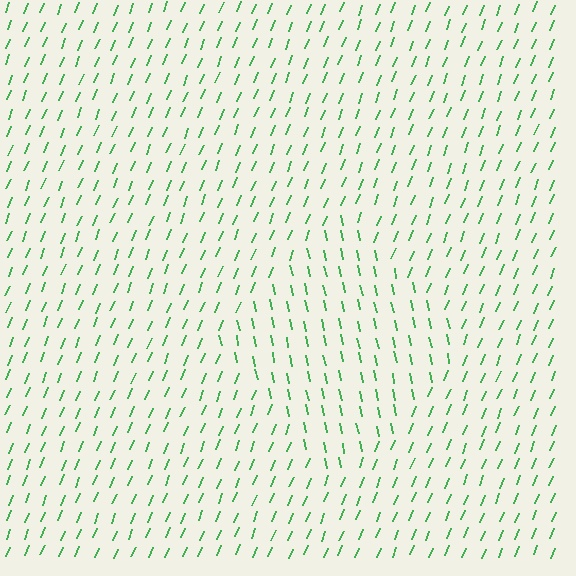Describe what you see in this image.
The image is filled with small green line segments. A diamond region in the image has lines oriented differently from the surrounding lines, creating a visible texture boundary.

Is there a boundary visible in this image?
Yes, there is a texture boundary formed by a change in line orientation.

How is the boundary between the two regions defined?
The boundary is defined purely by a change in line orientation (approximately 34 degrees difference). All lines are the same color and thickness.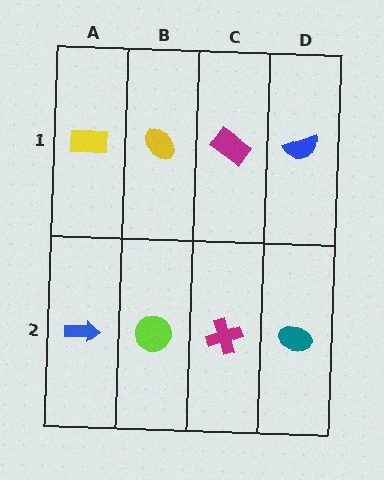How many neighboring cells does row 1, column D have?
2.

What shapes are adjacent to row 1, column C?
A magenta cross (row 2, column C), a yellow ellipse (row 1, column B), a blue semicircle (row 1, column D).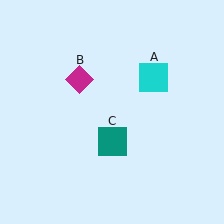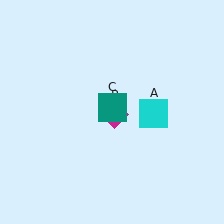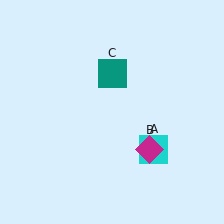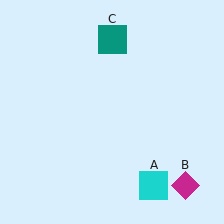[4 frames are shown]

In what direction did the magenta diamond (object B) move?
The magenta diamond (object B) moved down and to the right.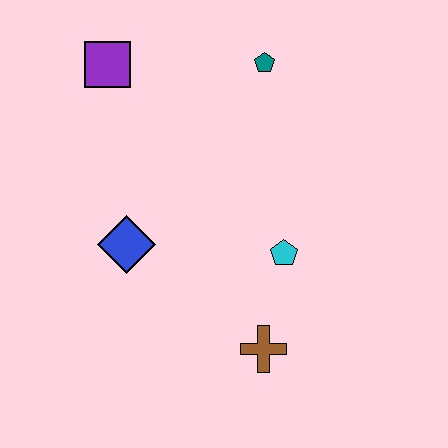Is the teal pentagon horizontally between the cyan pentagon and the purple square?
Yes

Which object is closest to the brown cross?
The cyan pentagon is closest to the brown cross.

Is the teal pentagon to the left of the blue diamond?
No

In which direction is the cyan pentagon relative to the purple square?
The cyan pentagon is below the purple square.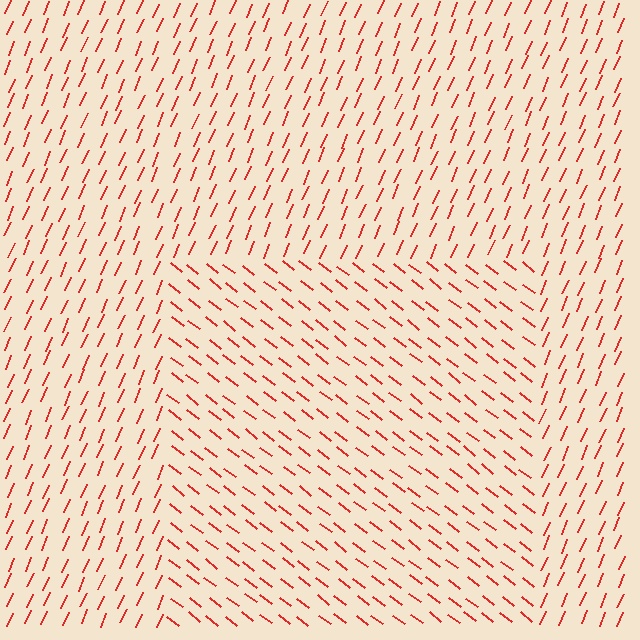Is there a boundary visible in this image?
Yes, there is a texture boundary formed by a change in line orientation.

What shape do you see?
I see a rectangle.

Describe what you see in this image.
The image is filled with small red line segments. A rectangle region in the image has lines oriented differently from the surrounding lines, creating a visible texture boundary.